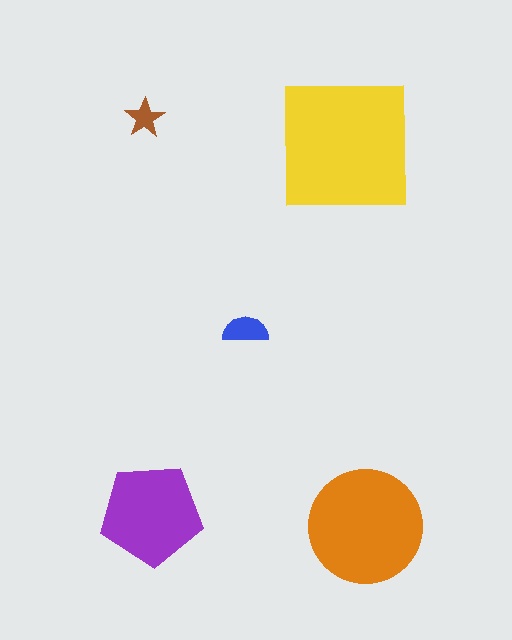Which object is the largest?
The yellow square.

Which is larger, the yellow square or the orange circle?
The yellow square.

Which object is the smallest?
The brown star.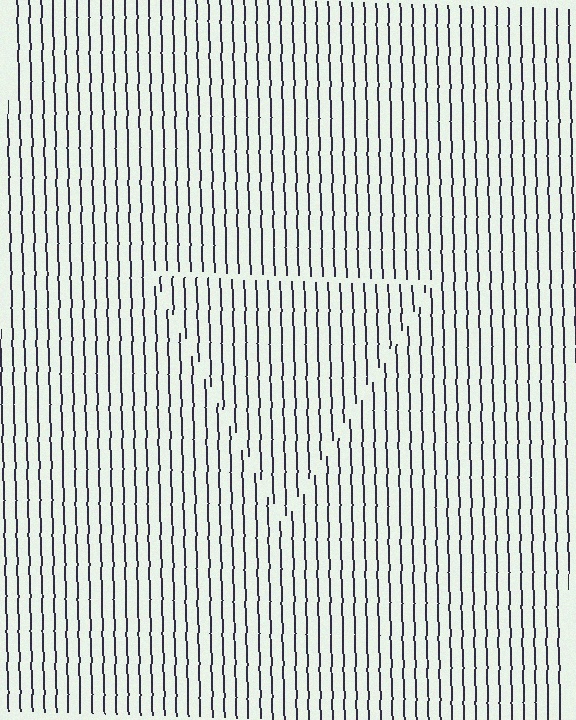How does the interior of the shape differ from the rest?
The interior of the shape contains the same grating, shifted by half a period — the contour is defined by the phase discontinuity where line-ends from the inner and outer gratings abut.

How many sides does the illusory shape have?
3 sides — the line-ends trace a triangle.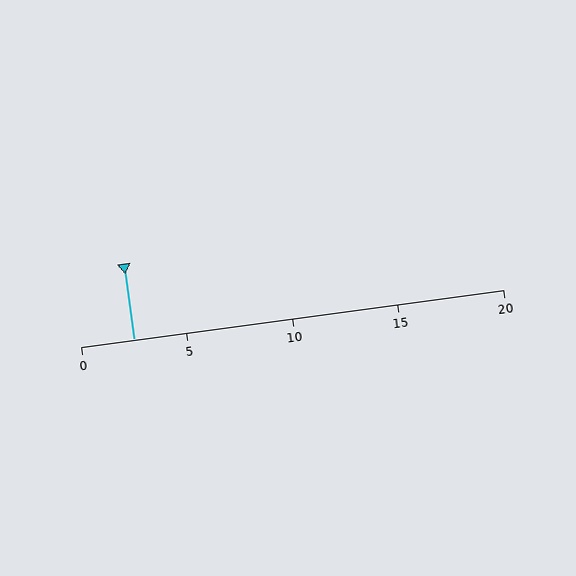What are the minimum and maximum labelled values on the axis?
The axis runs from 0 to 20.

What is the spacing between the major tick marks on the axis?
The major ticks are spaced 5 apart.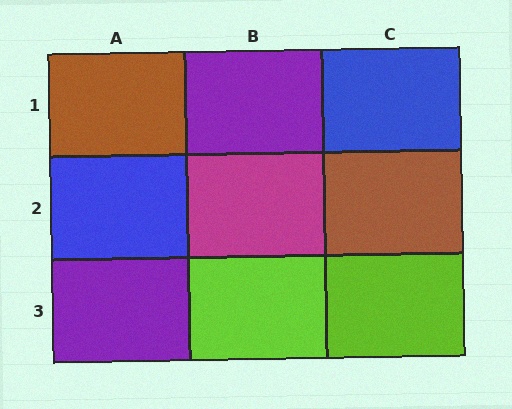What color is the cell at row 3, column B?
Lime.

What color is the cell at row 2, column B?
Magenta.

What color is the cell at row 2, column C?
Brown.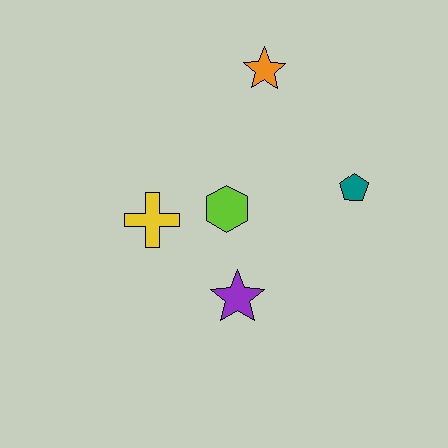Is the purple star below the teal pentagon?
Yes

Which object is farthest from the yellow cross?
The teal pentagon is farthest from the yellow cross.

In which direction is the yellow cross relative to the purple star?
The yellow cross is to the left of the purple star.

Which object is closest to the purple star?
The lime hexagon is closest to the purple star.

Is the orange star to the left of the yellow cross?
No